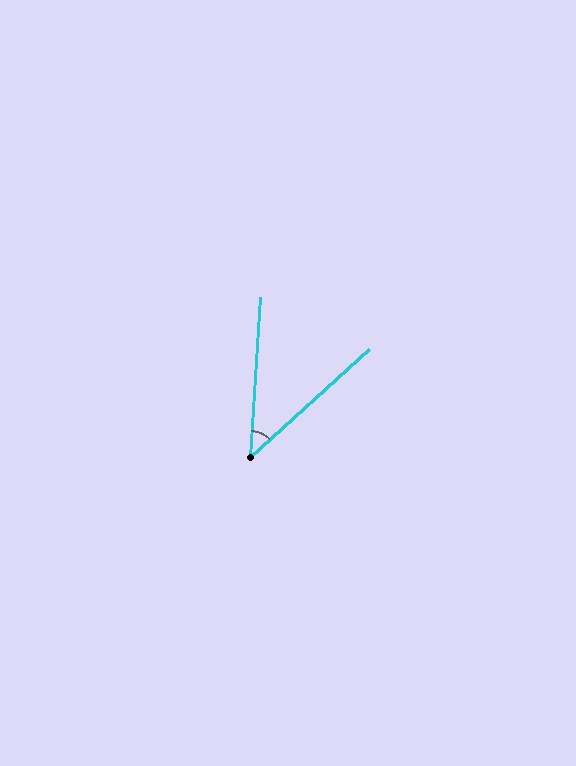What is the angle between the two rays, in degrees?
Approximately 44 degrees.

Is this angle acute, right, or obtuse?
It is acute.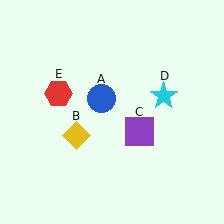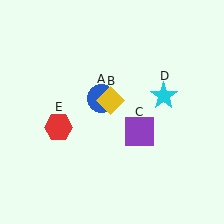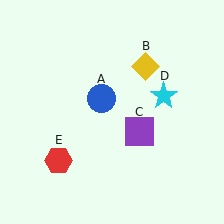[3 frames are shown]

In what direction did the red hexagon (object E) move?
The red hexagon (object E) moved down.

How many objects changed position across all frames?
2 objects changed position: yellow diamond (object B), red hexagon (object E).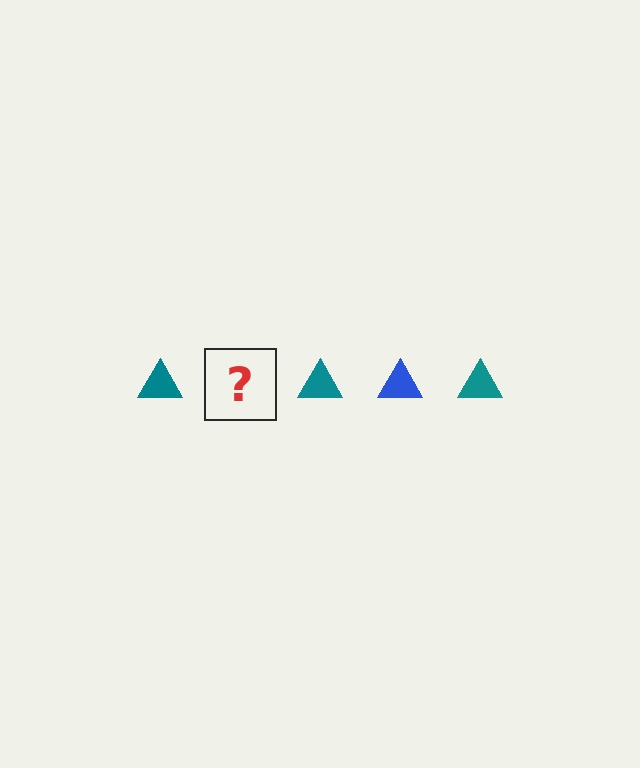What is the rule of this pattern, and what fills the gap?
The rule is that the pattern cycles through teal, blue triangles. The gap should be filled with a blue triangle.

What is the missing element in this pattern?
The missing element is a blue triangle.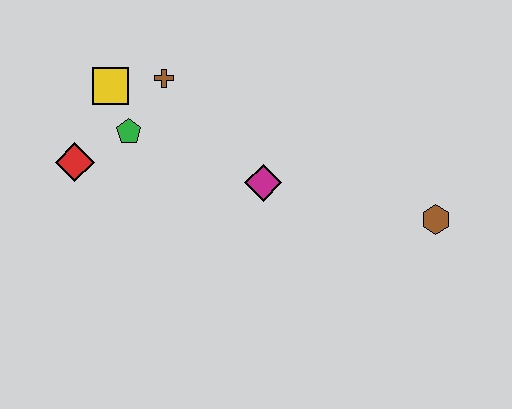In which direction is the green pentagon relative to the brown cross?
The green pentagon is below the brown cross.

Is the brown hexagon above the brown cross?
No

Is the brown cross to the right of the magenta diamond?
No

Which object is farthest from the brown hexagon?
The red diamond is farthest from the brown hexagon.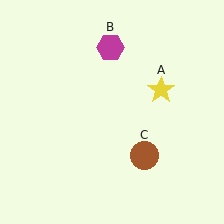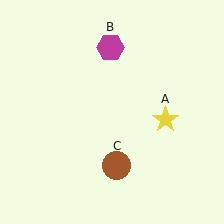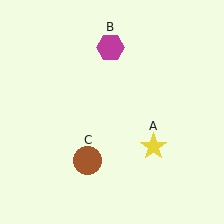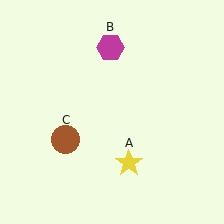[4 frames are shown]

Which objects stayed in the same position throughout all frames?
Magenta hexagon (object B) remained stationary.